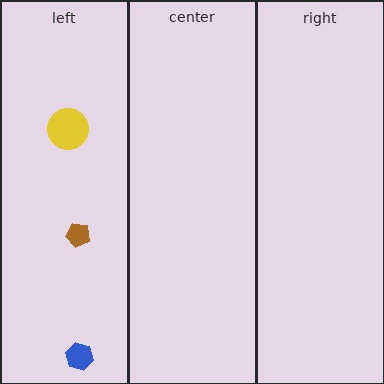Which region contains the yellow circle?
The left region.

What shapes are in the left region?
The yellow circle, the brown pentagon, the blue hexagon.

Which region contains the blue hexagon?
The left region.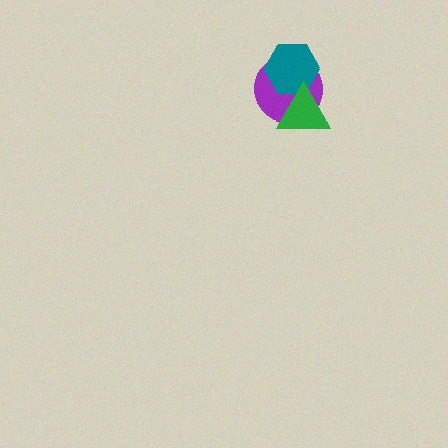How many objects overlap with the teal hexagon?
2 objects overlap with the teal hexagon.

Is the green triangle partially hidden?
No, no other shape covers it.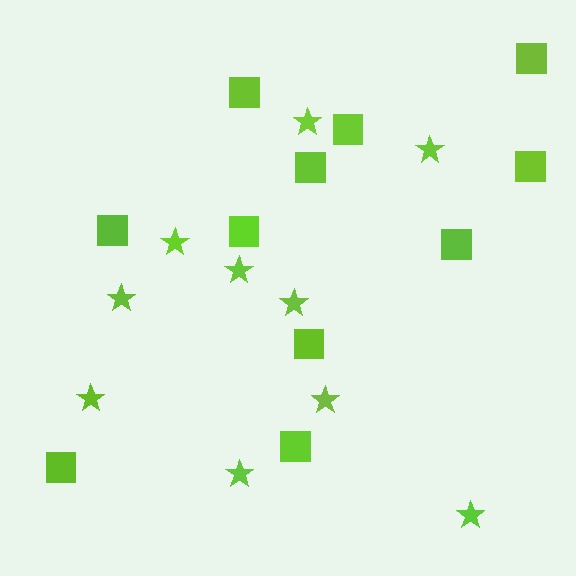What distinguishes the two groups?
There are 2 groups: one group of squares (11) and one group of stars (10).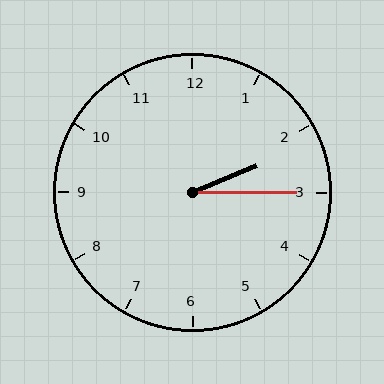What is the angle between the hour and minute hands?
Approximately 22 degrees.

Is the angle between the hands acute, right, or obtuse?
It is acute.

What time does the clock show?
2:15.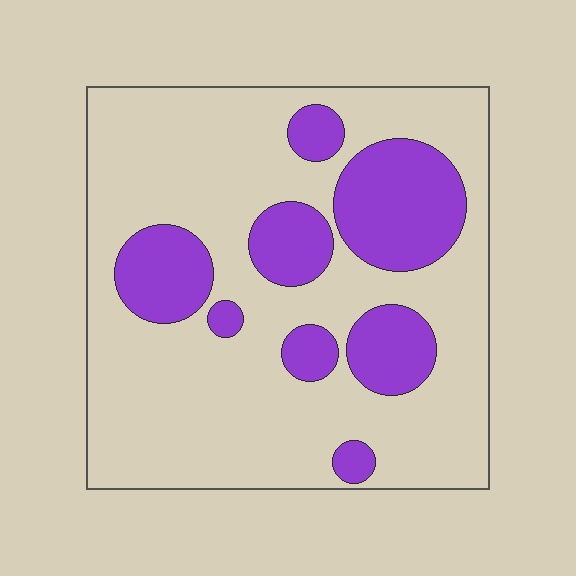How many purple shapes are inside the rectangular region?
8.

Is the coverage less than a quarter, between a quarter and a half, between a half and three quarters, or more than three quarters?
Between a quarter and a half.